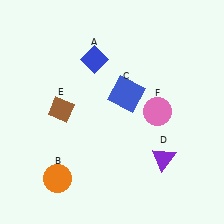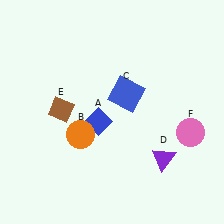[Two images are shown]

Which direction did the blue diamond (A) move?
The blue diamond (A) moved down.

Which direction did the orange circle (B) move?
The orange circle (B) moved up.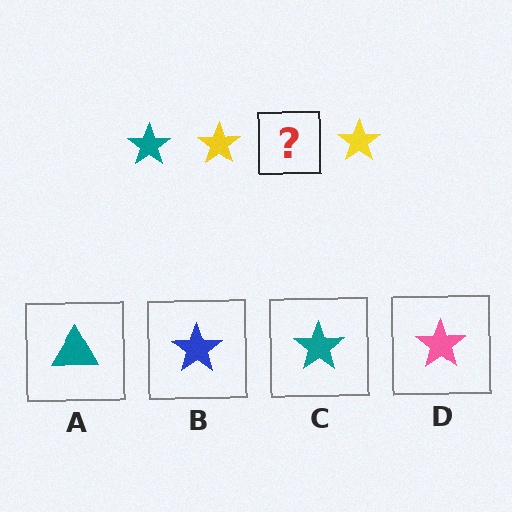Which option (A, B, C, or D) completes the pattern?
C.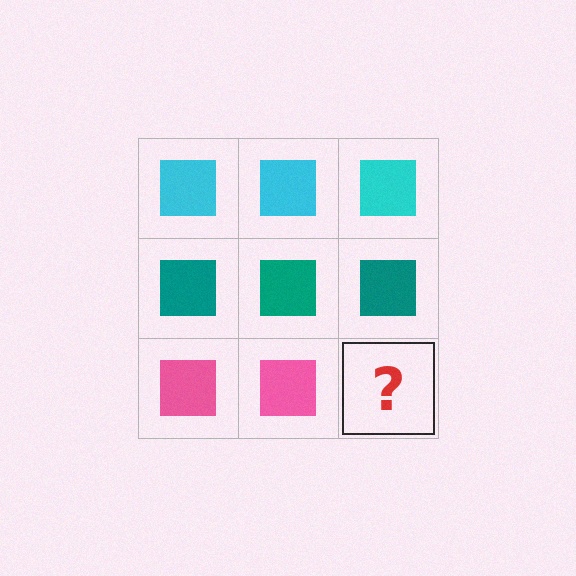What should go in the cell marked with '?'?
The missing cell should contain a pink square.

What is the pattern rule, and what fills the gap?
The rule is that each row has a consistent color. The gap should be filled with a pink square.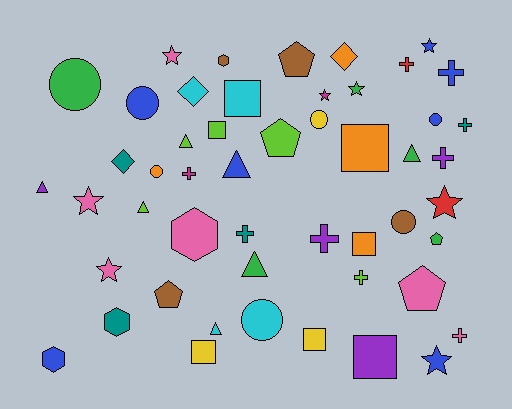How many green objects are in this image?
There are 5 green objects.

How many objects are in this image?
There are 50 objects.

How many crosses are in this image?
There are 9 crosses.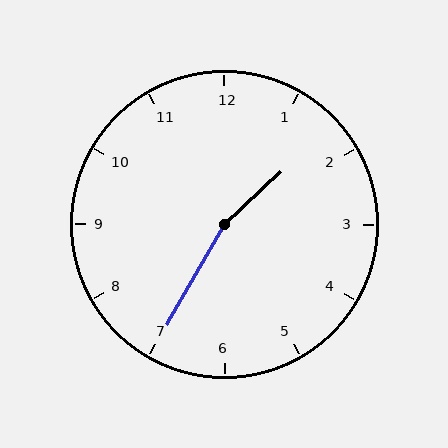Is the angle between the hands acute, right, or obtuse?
It is obtuse.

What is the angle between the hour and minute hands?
Approximately 162 degrees.